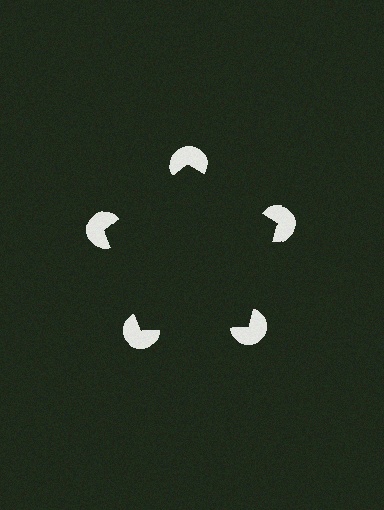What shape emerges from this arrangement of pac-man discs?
An illusory pentagon — its edges are inferred from the aligned wedge cuts in the pac-man discs, not physically drawn.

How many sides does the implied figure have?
5 sides.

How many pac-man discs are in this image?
There are 5 — one at each vertex of the illusory pentagon.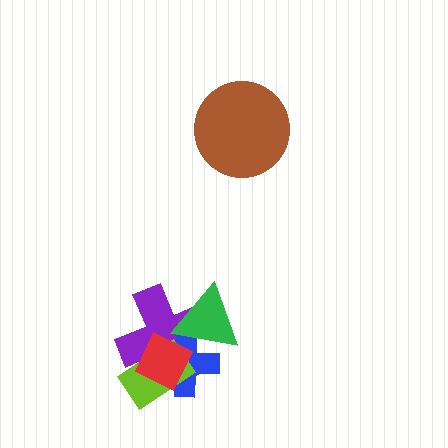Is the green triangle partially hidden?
Yes, it is partially covered by another shape.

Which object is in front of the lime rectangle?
The red diamond is in front of the lime rectangle.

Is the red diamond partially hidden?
No, no other shape covers it.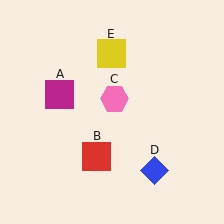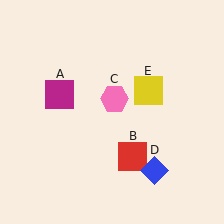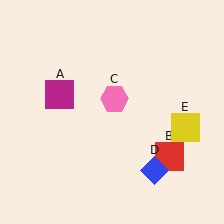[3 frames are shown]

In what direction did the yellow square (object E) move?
The yellow square (object E) moved down and to the right.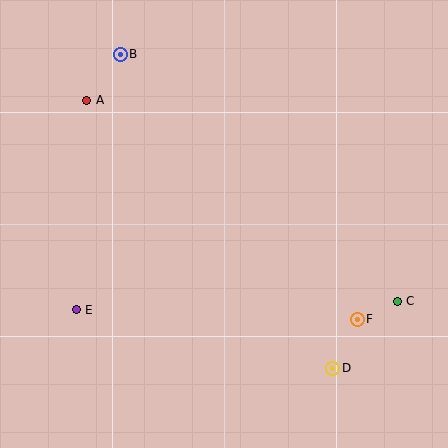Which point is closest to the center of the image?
Point F at (357, 319) is closest to the center.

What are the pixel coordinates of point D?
Point D is at (333, 368).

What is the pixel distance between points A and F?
The distance between A and F is 348 pixels.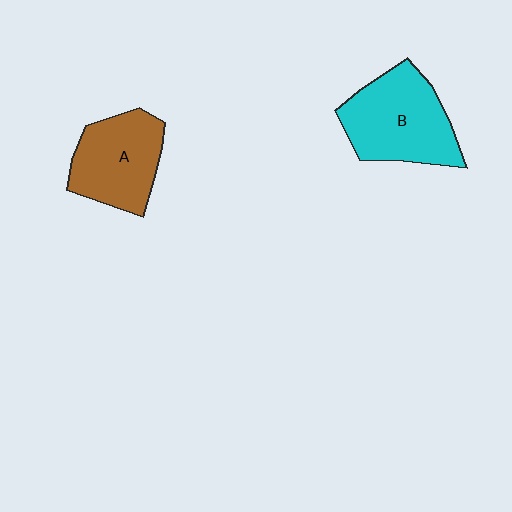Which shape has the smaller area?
Shape A (brown).